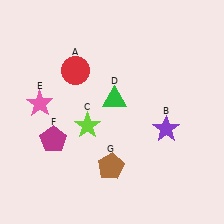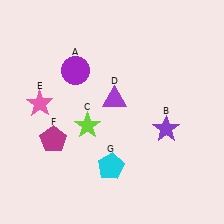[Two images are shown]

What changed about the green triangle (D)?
In Image 1, D is green. In Image 2, it changed to purple.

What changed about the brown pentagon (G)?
In Image 1, G is brown. In Image 2, it changed to cyan.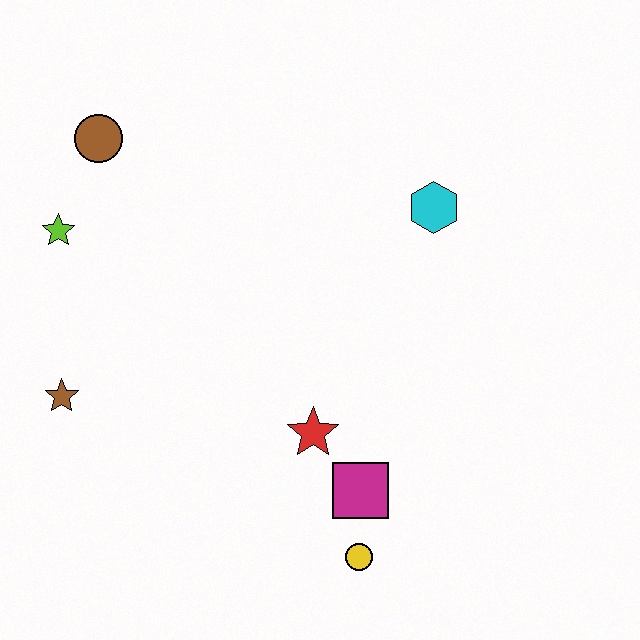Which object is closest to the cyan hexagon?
The red star is closest to the cyan hexagon.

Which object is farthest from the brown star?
The cyan hexagon is farthest from the brown star.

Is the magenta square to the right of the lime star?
Yes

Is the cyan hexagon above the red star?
Yes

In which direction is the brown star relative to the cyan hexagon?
The brown star is to the left of the cyan hexagon.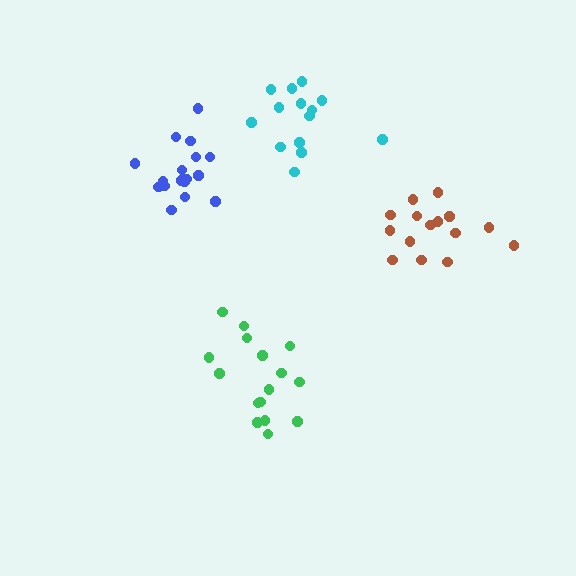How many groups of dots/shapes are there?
There are 4 groups.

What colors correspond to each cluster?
The clusters are colored: blue, green, brown, cyan.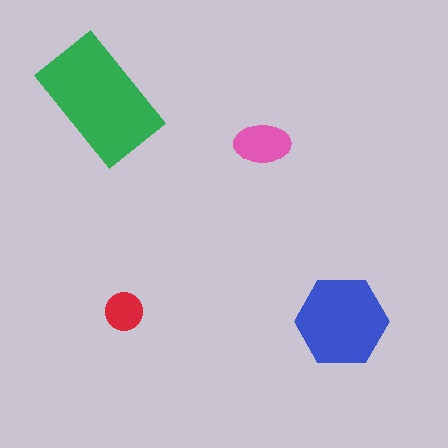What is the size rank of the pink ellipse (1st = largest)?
3rd.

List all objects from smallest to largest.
The red circle, the pink ellipse, the blue hexagon, the green rectangle.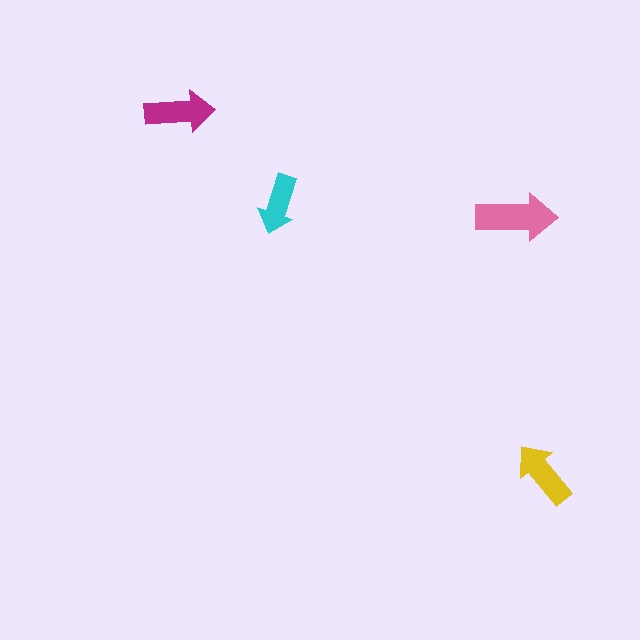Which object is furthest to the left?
The magenta arrow is leftmost.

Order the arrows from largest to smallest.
the pink one, the magenta one, the yellow one, the cyan one.